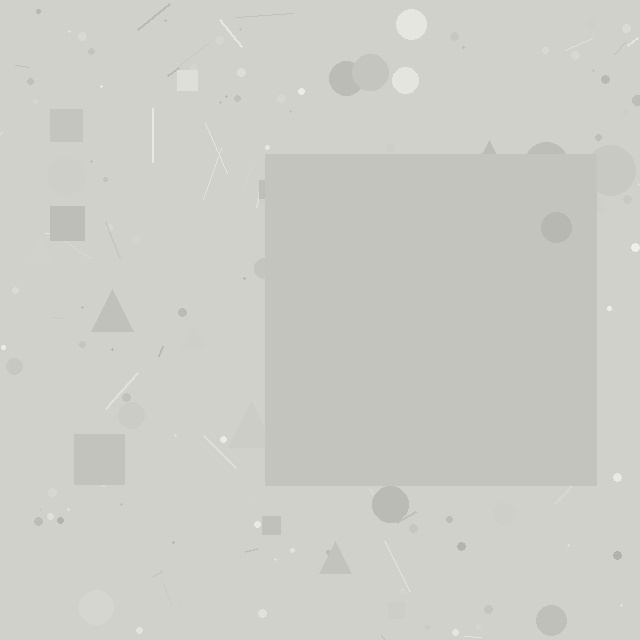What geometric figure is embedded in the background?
A square is embedded in the background.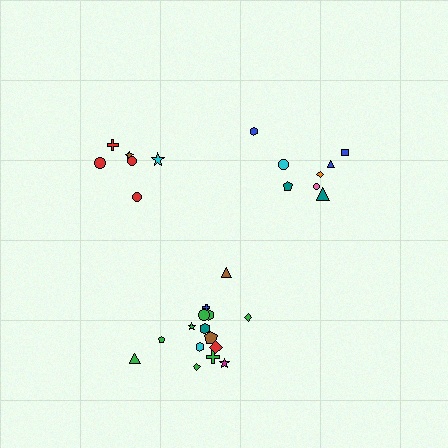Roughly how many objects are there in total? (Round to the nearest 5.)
Roughly 30 objects in total.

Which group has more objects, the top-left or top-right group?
The top-right group.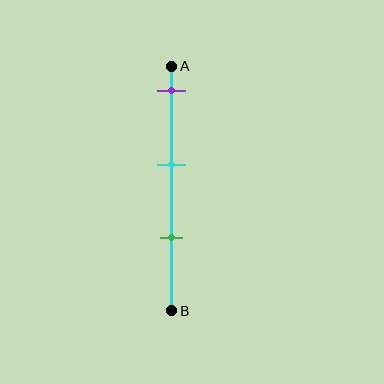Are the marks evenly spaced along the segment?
Yes, the marks are approximately evenly spaced.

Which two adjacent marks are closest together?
The cyan and green marks are the closest adjacent pair.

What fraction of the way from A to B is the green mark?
The green mark is approximately 70% (0.7) of the way from A to B.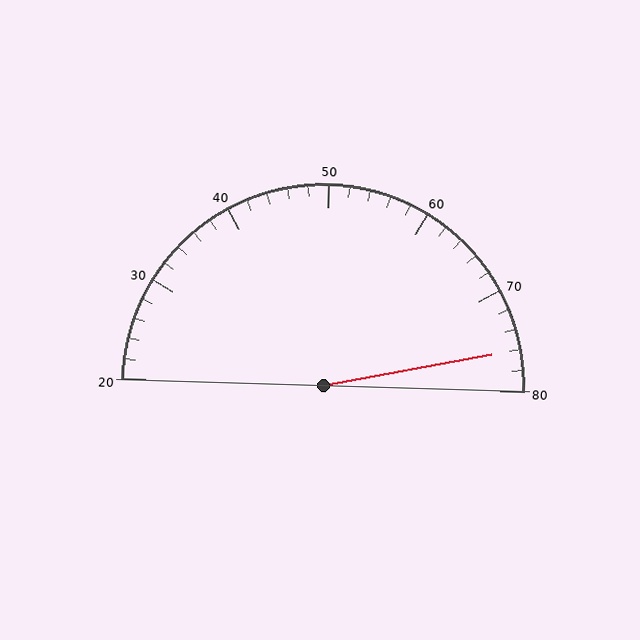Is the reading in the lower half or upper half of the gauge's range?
The reading is in the upper half of the range (20 to 80).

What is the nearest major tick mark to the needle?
The nearest major tick mark is 80.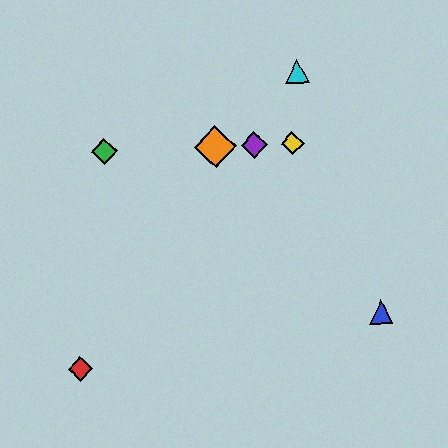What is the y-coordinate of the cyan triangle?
The cyan triangle is at y≈71.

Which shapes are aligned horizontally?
The green diamond, the yellow diamond, the purple diamond, the orange diamond are aligned horizontally.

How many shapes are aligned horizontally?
4 shapes (the green diamond, the yellow diamond, the purple diamond, the orange diamond) are aligned horizontally.